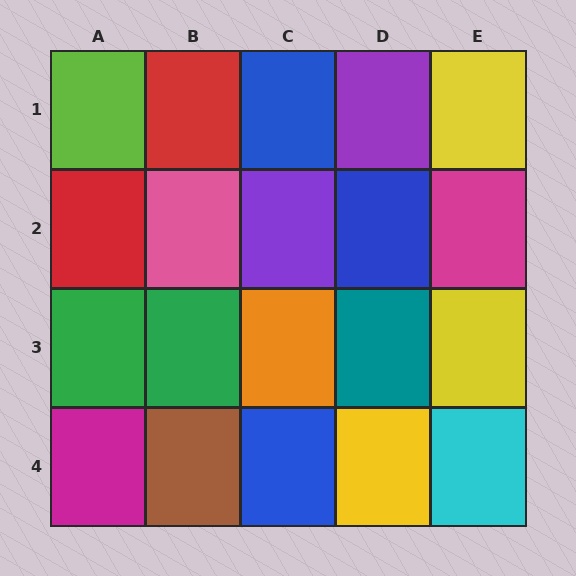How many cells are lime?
1 cell is lime.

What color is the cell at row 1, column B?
Red.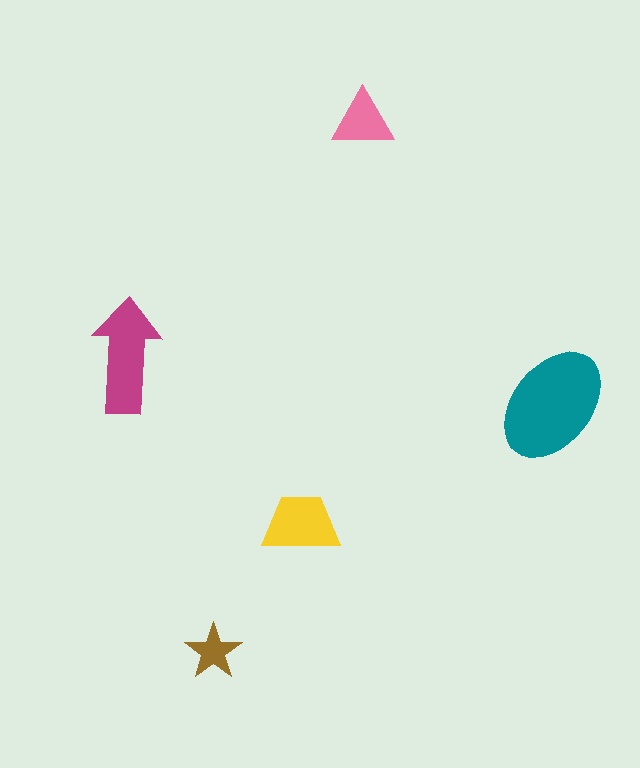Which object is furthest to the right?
The teal ellipse is rightmost.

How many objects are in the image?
There are 5 objects in the image.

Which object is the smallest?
The brown star.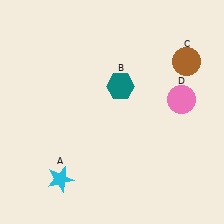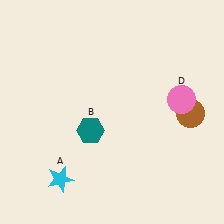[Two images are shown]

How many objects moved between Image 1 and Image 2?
2 objects moved between the two images.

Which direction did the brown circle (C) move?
The brown circle (C) moved down.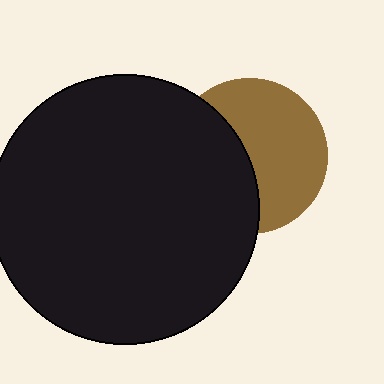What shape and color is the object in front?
The object in front is a black circle.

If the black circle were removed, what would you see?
You would see the complete brown circle.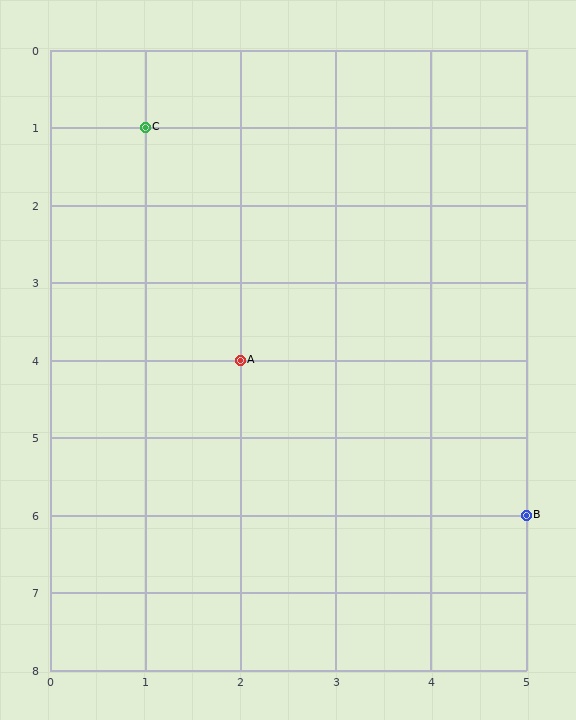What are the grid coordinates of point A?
Point A is at grid coordinates (2, 4).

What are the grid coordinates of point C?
Point C is at grid coordinates (1, 1).